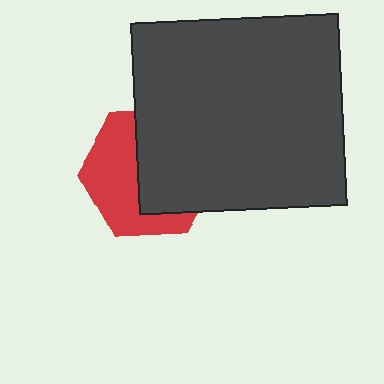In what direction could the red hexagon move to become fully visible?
The red hexagon could move left. That would shift it out from behind the dark gray rectangle entirely.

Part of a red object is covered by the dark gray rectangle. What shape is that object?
It is a hexagon.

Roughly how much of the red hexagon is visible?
About half of it is visible (roughly 47%).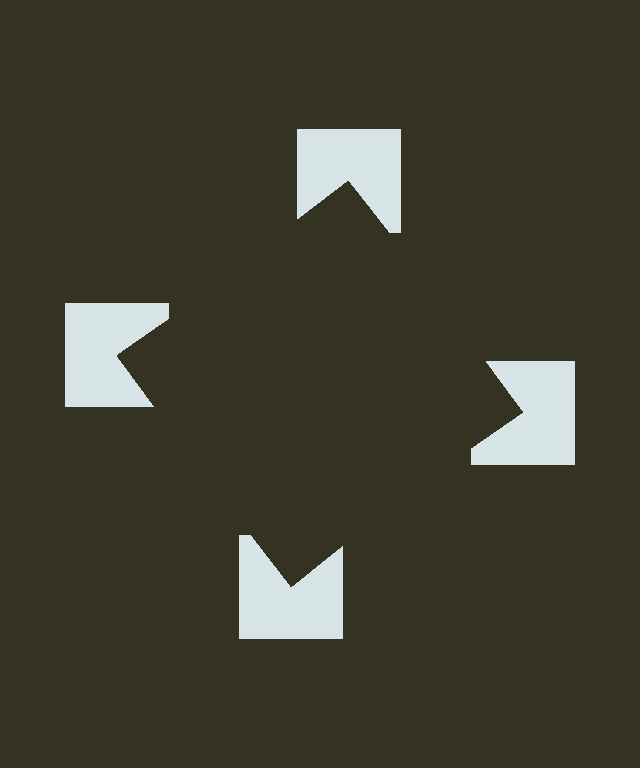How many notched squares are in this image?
There are 4 — one at each vertex of the illusory square.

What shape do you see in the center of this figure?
An illusory square — its edges are inferred from the aligned wedge cuts in the notched squares, not physically drawn.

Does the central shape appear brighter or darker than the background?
It typically appears slightly darker than the background, even though no actual brightness change is drawn.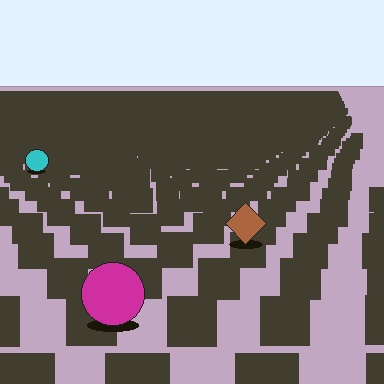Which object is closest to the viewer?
The magenta circle is closest. The texture marks near it are larger and more spread out.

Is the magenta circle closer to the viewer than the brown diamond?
Yes. The magenta circle is closer — you can tell from the texture gradient: the ground texture is coarser near it.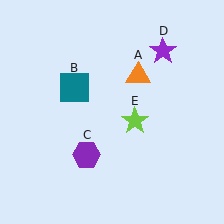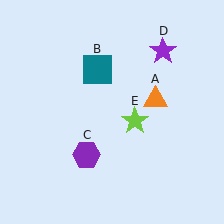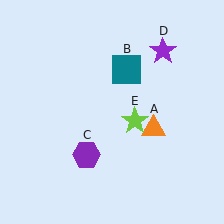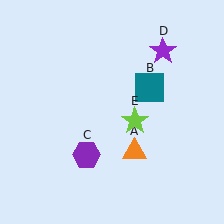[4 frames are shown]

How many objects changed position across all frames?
2 objects changed position: orange triangle (object A), teal square (object B).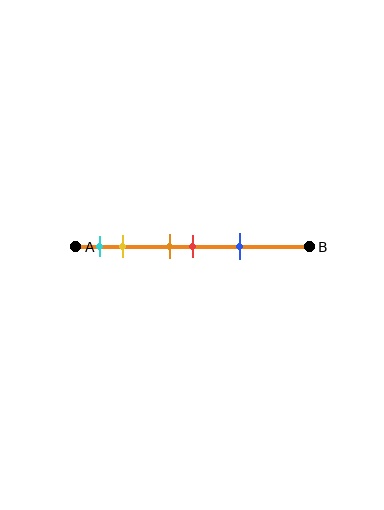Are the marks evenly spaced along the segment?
No, the marks are not evenly spaced.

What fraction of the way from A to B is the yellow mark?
The yellow mark is approximately 20% (0.2) of the way from A to B.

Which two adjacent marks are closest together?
The orange and red marks are the closest adjacent pair.